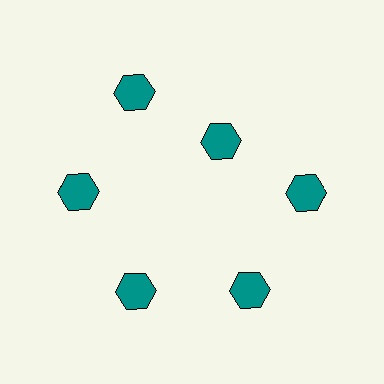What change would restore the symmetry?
The symmetry would be restored by moving it outward, back onto the ring so that all 6 hexagons sit at equal angles and equal distance from the center.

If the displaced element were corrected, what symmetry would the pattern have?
It would have 6-fold rotational symmetry — the pattern would map onto itself every 60 degrees.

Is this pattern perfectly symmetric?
No. The 6 teal hexagons are arranged in a ring, but one element near the 1 o'clock position is pulled inward toward the center, breaking the 6-fold rotational symmetry.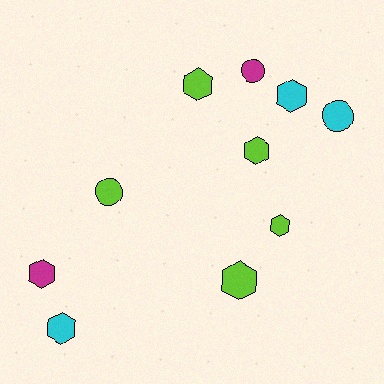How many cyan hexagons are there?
There are 2 cyan hexagons.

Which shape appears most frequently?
Hexagon, with 7 objects.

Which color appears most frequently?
Lime, with 5 objects.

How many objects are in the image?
There are 10 objects.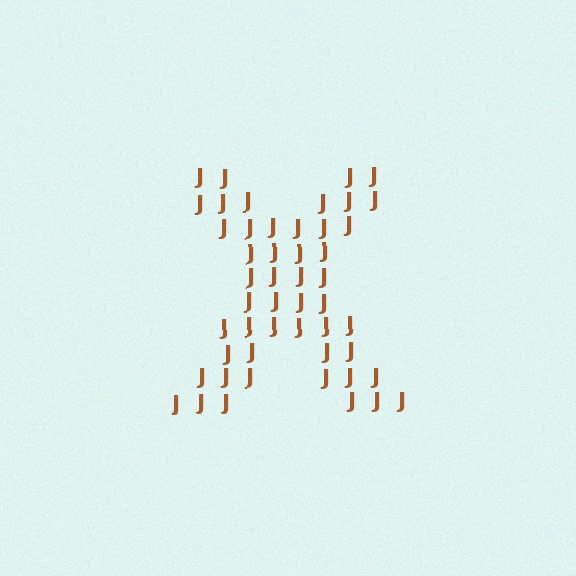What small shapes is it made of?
It is made of small letter J's.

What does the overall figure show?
The overall figure shows the letter X.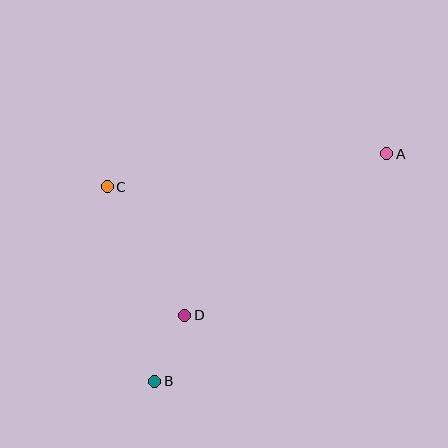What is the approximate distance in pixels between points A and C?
The distance between A and C is approximately 281 pixels.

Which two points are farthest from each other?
Points A and B are farthest from each other.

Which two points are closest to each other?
Points B and D are closest to each other.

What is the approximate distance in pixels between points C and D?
The distance between C and D is approximately 150 pixels.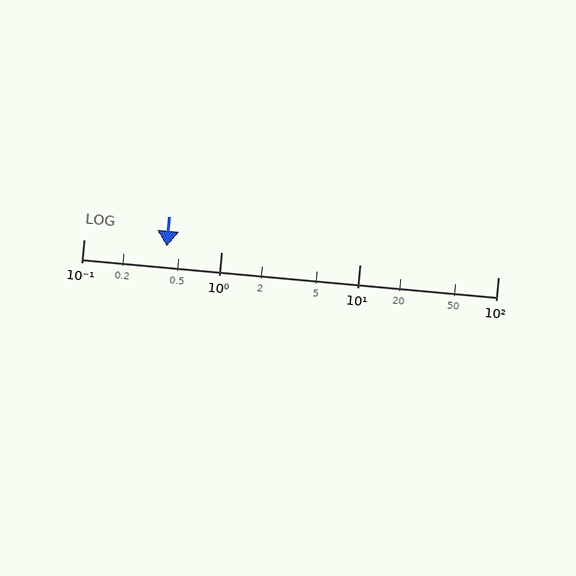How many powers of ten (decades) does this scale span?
The scale spans 3 decades, from 0.1 to 100.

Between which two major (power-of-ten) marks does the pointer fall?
The pointer is between 0.1 and 1.